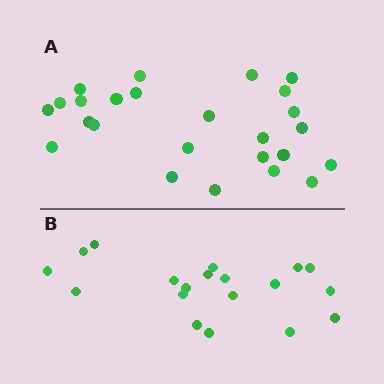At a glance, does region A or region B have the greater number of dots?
Region A (the top region) has more dots.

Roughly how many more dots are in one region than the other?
Region A has about 6 more dots than region B.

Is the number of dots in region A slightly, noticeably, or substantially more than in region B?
Region A has noticeably more, but not dramatically so. The ratio is roughly 1.3 to 1.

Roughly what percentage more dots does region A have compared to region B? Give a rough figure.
About 30% more.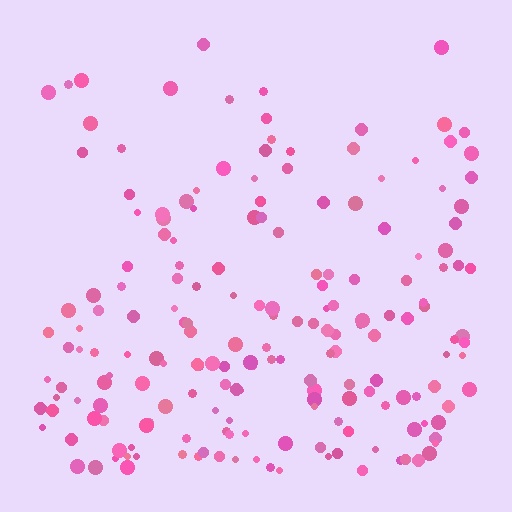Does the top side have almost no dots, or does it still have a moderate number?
Still a moderate number, just noticeably fewer than the bottom.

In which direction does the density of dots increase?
From top to bottom, with the bottom side densest.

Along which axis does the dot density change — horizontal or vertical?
Vertical.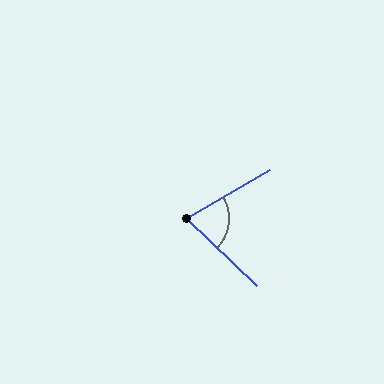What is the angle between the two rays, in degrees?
Approximately 74 degrees.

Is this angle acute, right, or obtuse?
It is acute.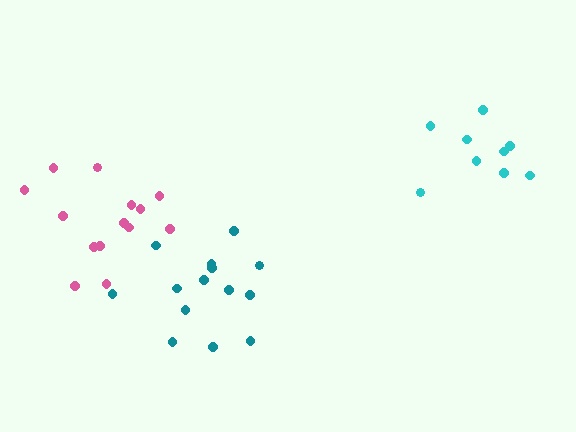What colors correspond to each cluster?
The clusters are colored: cyan, teal, pink.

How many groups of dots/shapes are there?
There are 3 groups.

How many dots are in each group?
Group 1: 9 dots, Group 2: 14 dots, Group 3: 14 dots (37 total).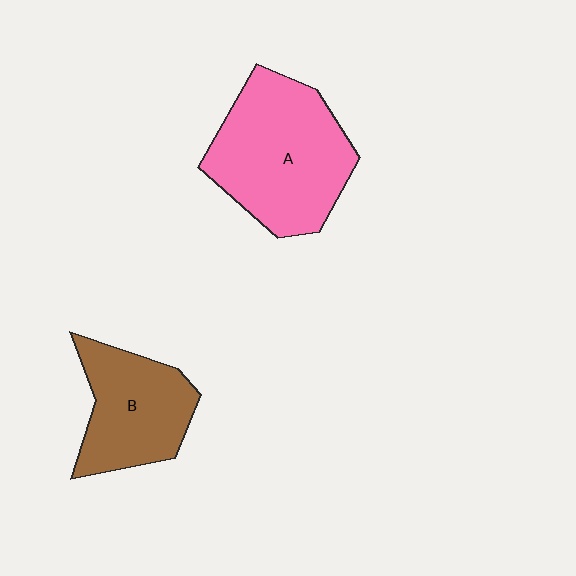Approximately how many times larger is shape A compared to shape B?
Approximately 1.5 times.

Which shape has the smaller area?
Shape B (brown).